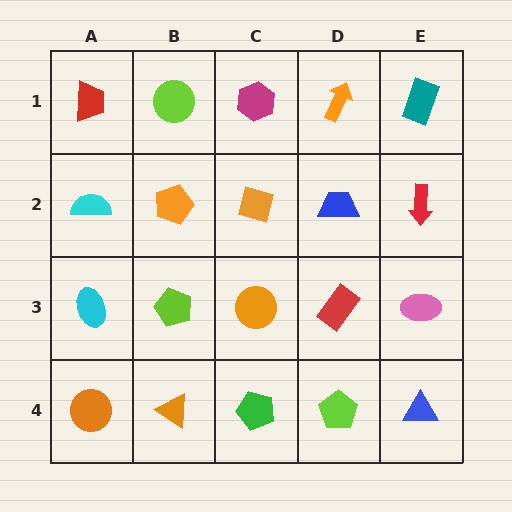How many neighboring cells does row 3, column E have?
3.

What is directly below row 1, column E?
A red arrow.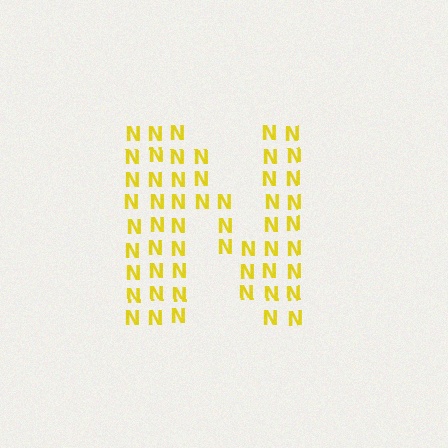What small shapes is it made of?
It is made of small letter N's.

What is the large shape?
The large shape is the letter N.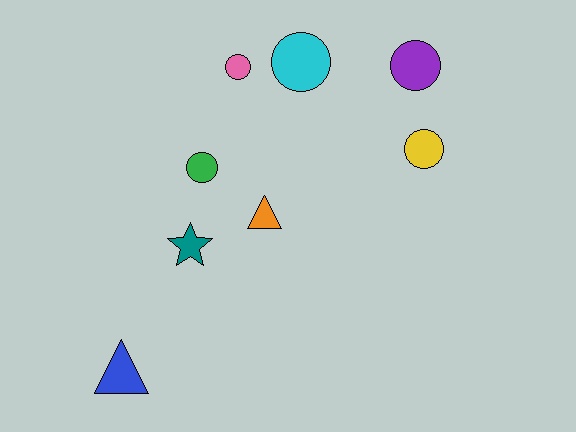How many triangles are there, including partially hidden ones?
There are 2 triangles.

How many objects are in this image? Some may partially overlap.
There are 8 objects.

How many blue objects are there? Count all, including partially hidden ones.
There is 1 blue object.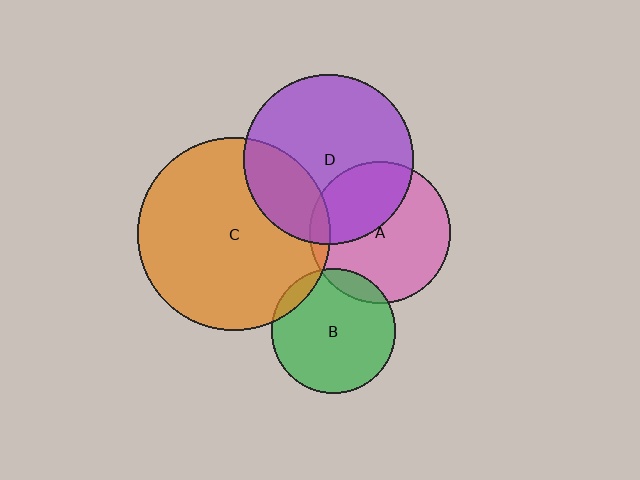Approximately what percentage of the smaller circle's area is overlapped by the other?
Approximately 10%.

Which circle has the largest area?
Circle C (orange).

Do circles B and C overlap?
Yes.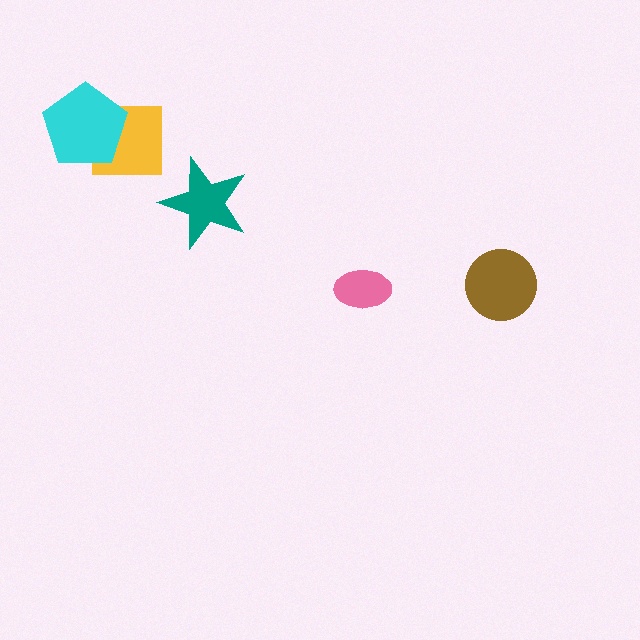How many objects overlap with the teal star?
0 objects overlap with the teal star.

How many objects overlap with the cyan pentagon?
1 object overlaps with the cyan pentagon.